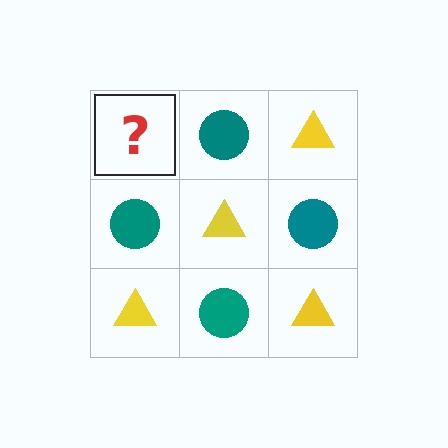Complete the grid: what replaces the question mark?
The question mark should be replaced with a yellow triangle.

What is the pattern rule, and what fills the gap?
The rule is that it alternates yellow triangle and teal circle in a checkerboard pattern. The gap should be filled with a yellow triangle.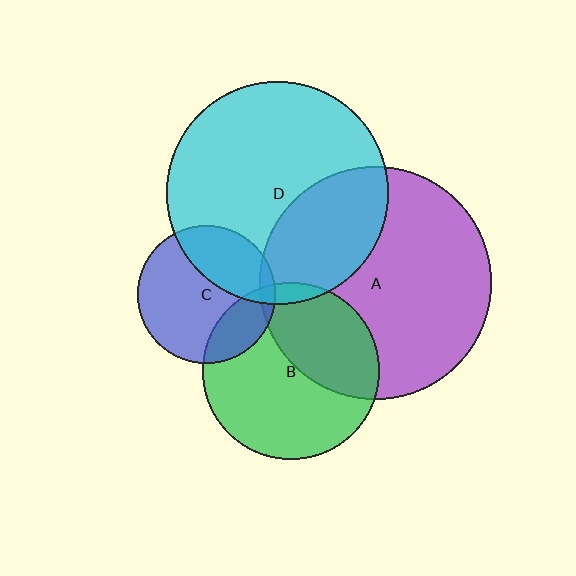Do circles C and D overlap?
Yes.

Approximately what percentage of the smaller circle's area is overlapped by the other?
Approximately 35%.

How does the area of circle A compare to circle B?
Approximately 1.7 times.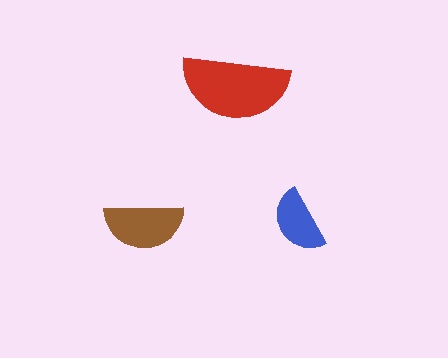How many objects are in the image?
There are 3 objects in the image.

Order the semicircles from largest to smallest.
the red one, the brown one, the blue one.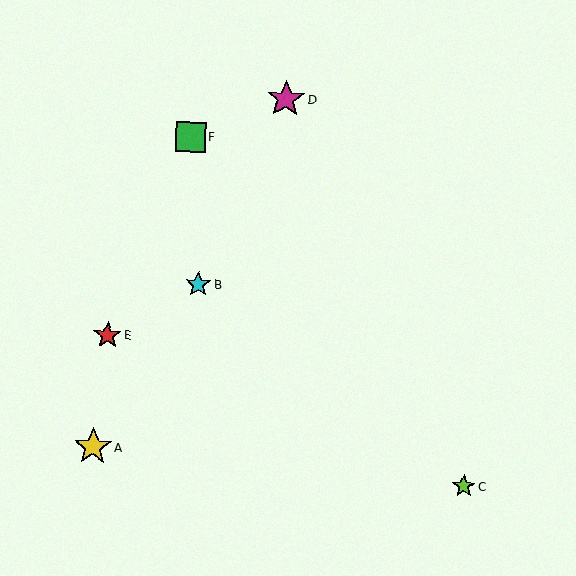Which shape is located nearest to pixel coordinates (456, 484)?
The lime star (labeled C) at (464, 486) is nearest to that location.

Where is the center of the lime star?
The center of the lime star is at (464, 486).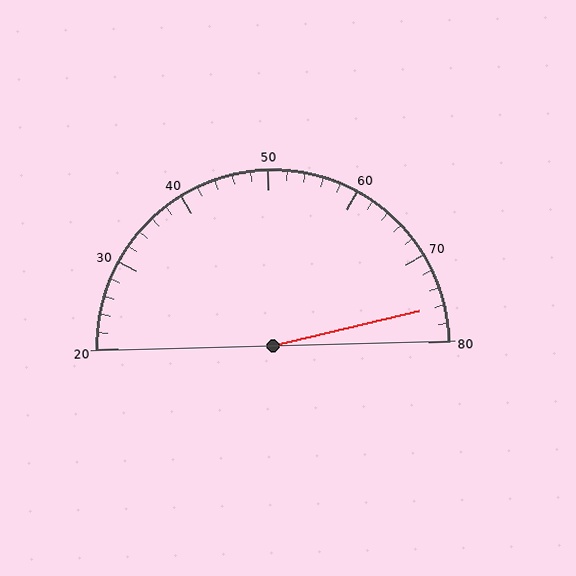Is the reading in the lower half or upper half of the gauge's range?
The reading is in the upper half of the range (20 to 80).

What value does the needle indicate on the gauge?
The needle indicates approximately 76.